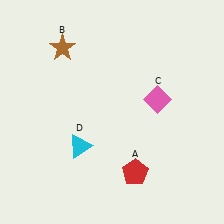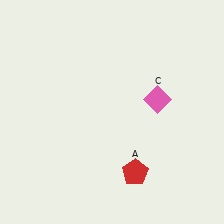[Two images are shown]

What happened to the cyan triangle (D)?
The cyan triangle (D) was removed in Image 2. It was in the bottom-left area of Image 1.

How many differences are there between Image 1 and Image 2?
There are 2 differences between the two images.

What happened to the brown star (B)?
The brown star (B) was removed in Image 2. It was in the top-left area of Image 1.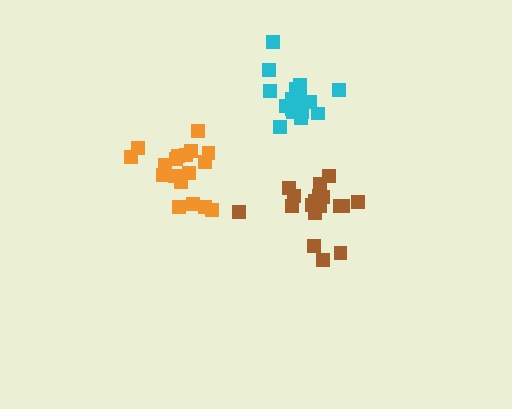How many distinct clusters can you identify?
There are 3 distinct clusters.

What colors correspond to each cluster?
The clusters are colored: orange, brown, cyan.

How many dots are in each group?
Group 1: 18 dots, Group 2: 18 dots, Group 3: 17 dots (53 total).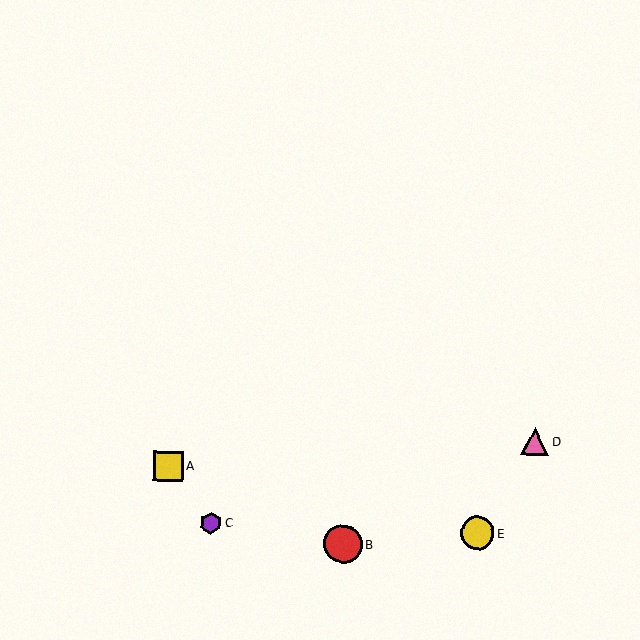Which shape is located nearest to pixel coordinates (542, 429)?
The pink triangle (labeled D) at (535, 441) is nearest to that location.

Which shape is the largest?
The red circle (labeled B) is the largest.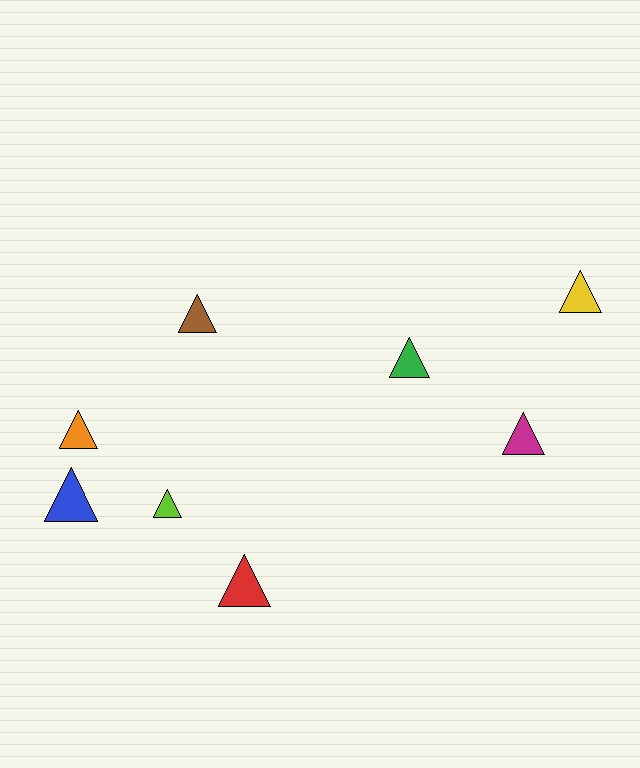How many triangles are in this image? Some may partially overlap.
There are 8 triangles.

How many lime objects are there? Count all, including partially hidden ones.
There is 1 lime object.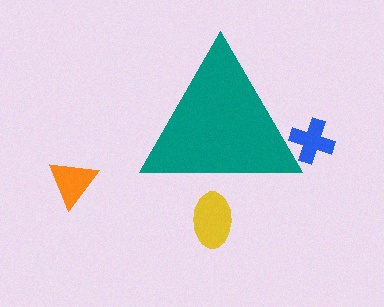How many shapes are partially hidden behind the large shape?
2 shapes are partially hidden.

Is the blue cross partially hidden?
Yes, the blue cross is partially hidden behind the teal triangle.